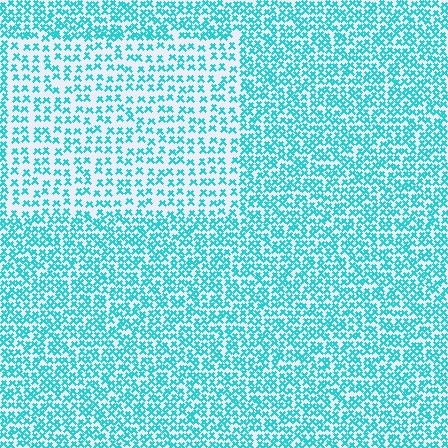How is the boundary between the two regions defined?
The boundary is defined by a change in element density (approximately 1.8x ratio). All elements are the same color, size, and shape.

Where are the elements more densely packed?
The elements are more densely packed outside the rectangle boundary.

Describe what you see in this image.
The image contains small cyan elements arranged at two different densities. A rectangle-shaped region is visible where the elements are less densely packed than the surrounding area.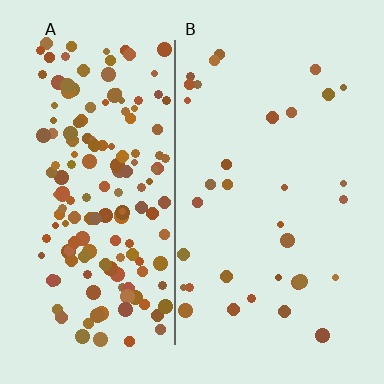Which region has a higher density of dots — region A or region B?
A (the left).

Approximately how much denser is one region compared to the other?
Approximately 4.8× — region A over region B.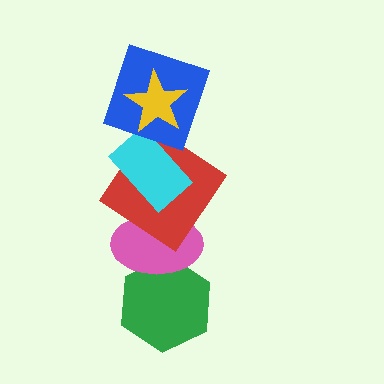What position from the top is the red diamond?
The red diamond is 4th from the top.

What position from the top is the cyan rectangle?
The cyan rectangle is 3rd from the top.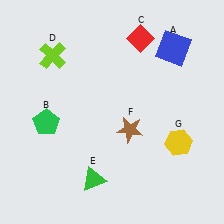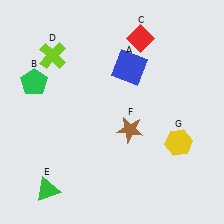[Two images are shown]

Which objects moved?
The objects that moved are: the blue square (A), the green pentagon (B), the green triangle (E).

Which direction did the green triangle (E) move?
The green triangle (E) moved left.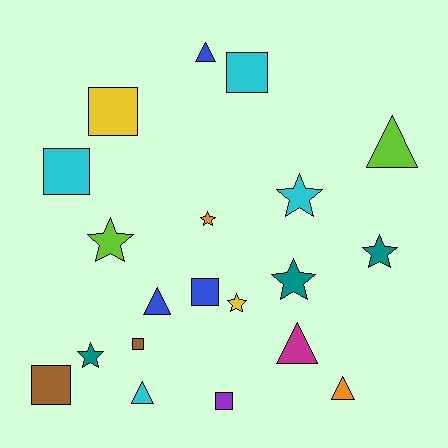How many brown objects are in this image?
There are 2 brown objects.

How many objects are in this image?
There are 20 objects.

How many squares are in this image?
There are 7 squares.